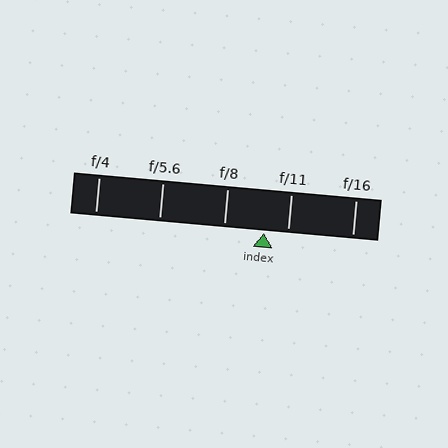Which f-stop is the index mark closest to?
The index mark is closest to f/11.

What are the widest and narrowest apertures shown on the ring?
The widest aperture shown is f/4 and the narrowest is f/16.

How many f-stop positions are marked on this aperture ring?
There are 5 f-stop positions marked.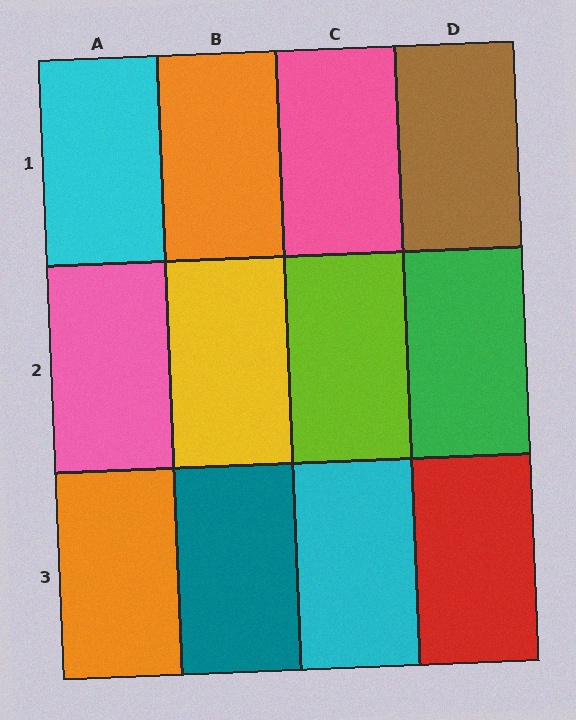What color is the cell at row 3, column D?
Red.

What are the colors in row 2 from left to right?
Pink, yellow, lime, green.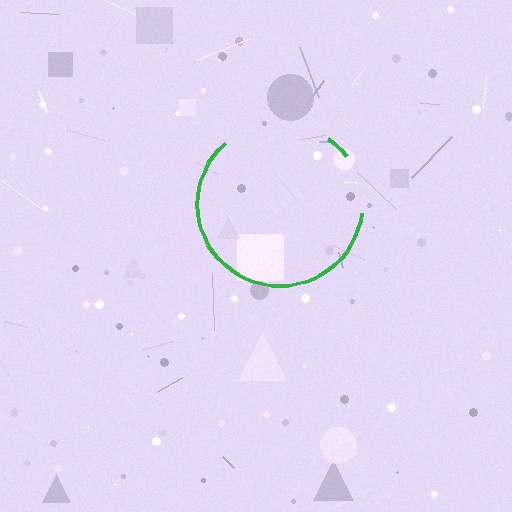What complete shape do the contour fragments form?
The contour fragments form a circle.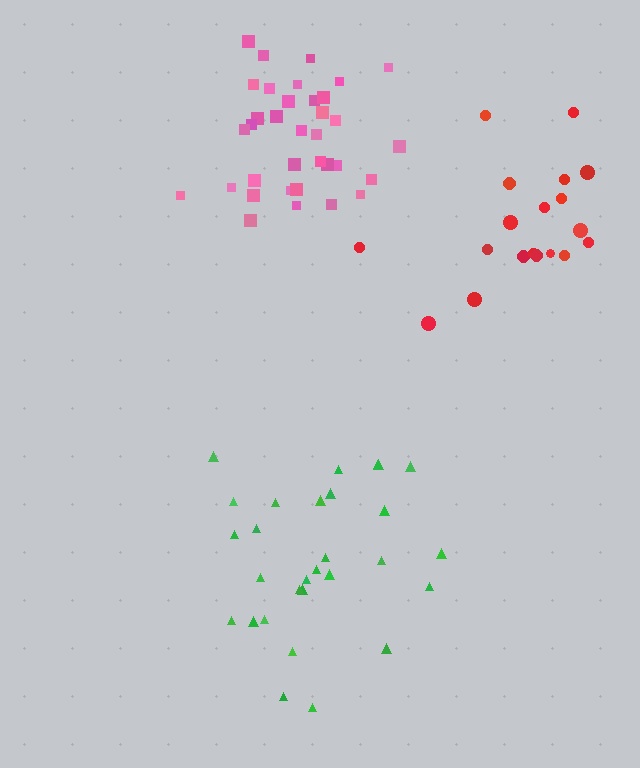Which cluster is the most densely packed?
Pink.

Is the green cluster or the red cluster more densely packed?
Green.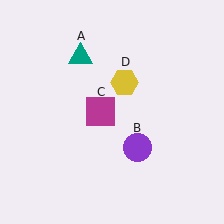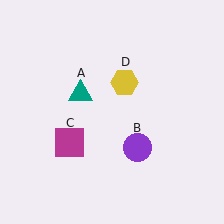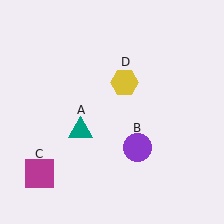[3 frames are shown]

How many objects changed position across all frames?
2 objects changed position: teal triangle (object A), magenta square (object C).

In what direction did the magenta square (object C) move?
The magenta square (object C) moved down and to the left.